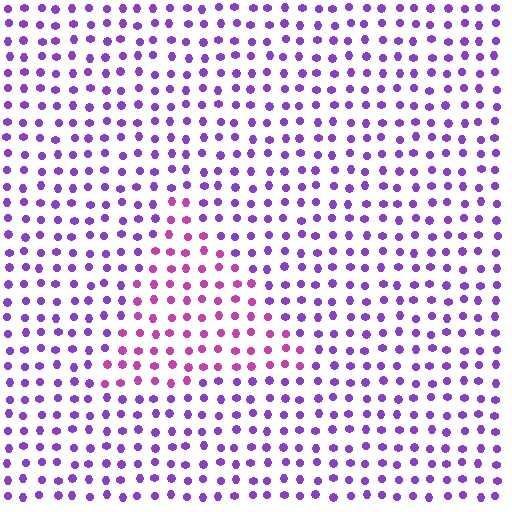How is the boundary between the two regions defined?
The boundary is defined purely by a slight shift in hue (about 37 degrees). Spacing, size, and orientation are identical on both sides.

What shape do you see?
I see a triangle.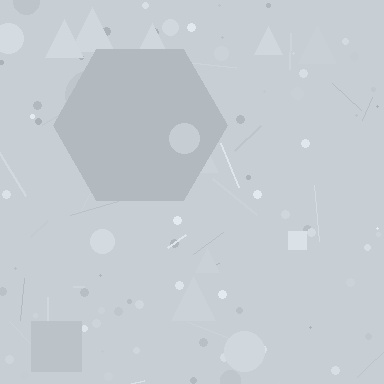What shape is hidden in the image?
A hexagon is hidden in the image.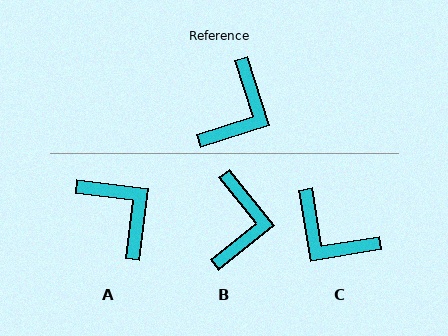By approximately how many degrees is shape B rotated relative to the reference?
Approximately 21 degrees counter-clockwise.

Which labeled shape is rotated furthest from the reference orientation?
C, about 99 degrees away.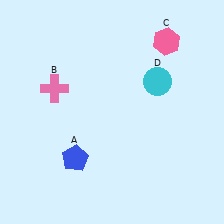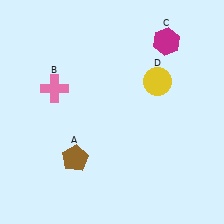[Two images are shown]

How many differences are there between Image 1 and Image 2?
There are 3 differences between the two images.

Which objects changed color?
A changed from blue to brown. C changed from pink to magenta. D changed from cyan to yellow.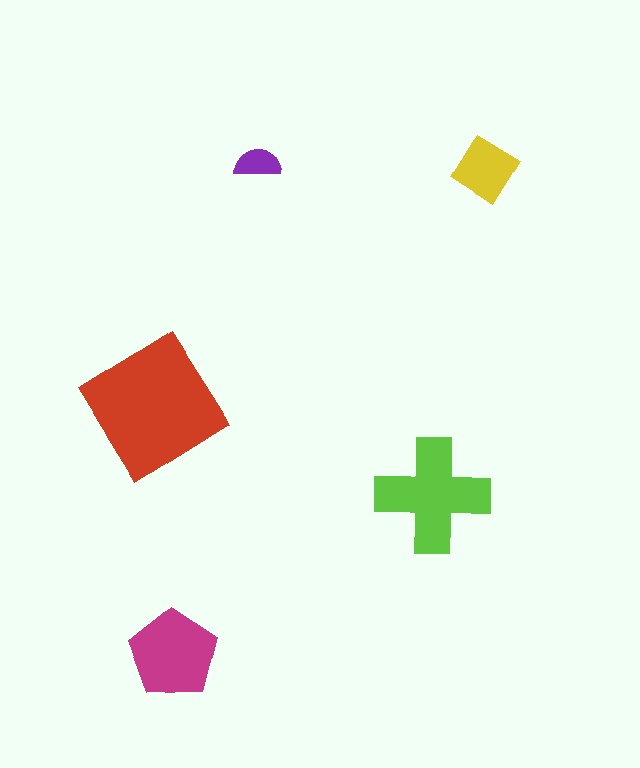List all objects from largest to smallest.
The red diamond, the lime cross, the magenta pentagon, the yellow diamond, the purple semicircle.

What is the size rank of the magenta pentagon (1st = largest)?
3rd.